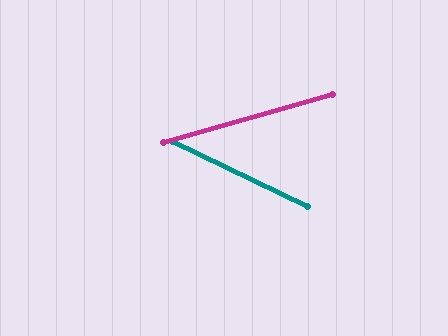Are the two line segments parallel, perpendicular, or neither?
Neither parallel nor perpendicular — they differ by about 42°.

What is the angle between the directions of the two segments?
Approximately 42 degrees.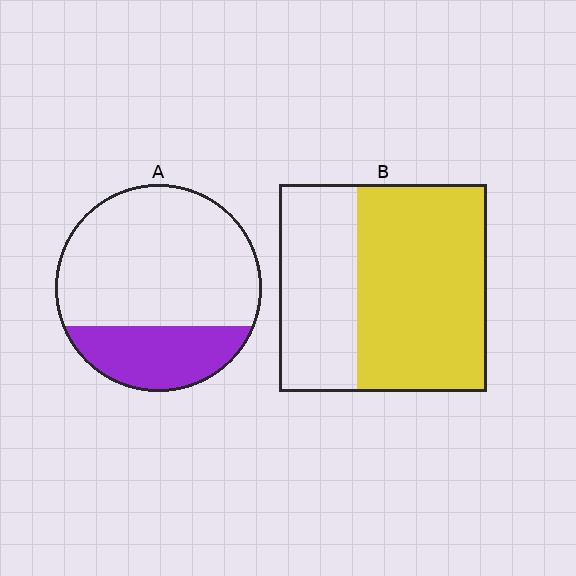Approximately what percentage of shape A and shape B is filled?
A is approximately 25% and B is approximately 60%.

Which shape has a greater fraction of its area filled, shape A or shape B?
Shape B.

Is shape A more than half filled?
No.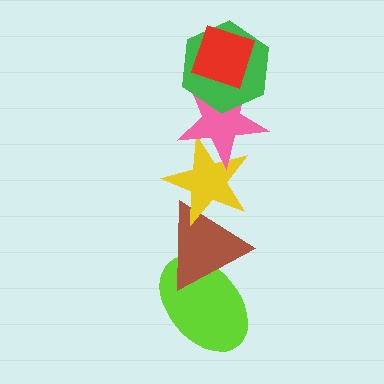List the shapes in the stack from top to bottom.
From top to bottom: the red diamond, the green hexagon, the pink star, the yellow star, the brown triangle, the lime ellipse.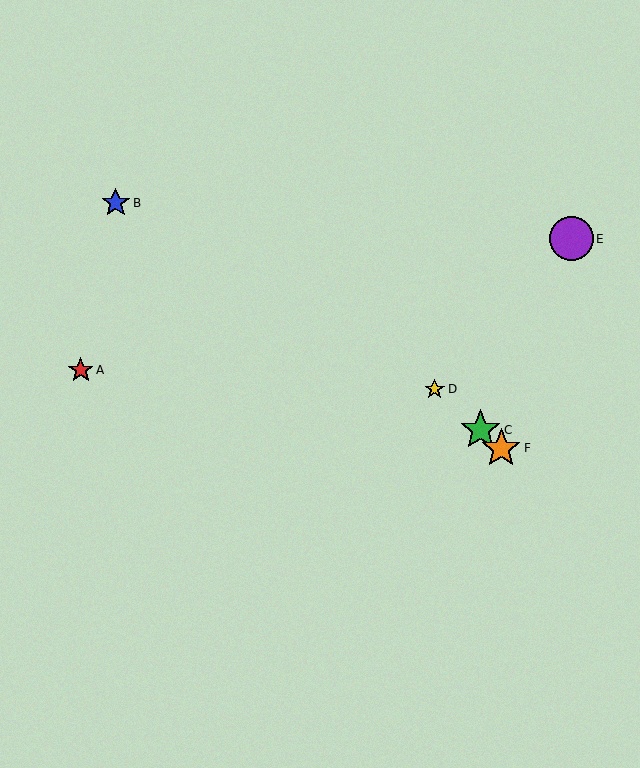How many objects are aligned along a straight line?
3 objects (C, D, F) are aligned along a straight line.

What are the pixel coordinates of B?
Object B is at (115, 203).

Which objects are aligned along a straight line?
Objects C, D, F are aligned along a straight line.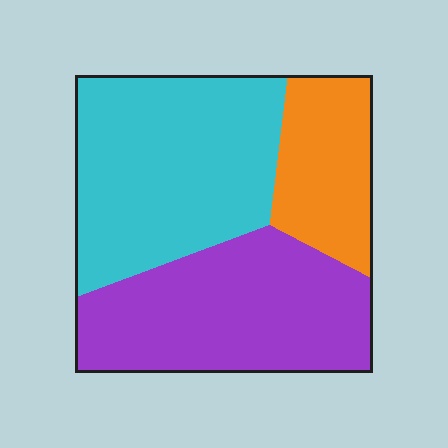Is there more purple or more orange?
Purple.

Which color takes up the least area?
Orange, at roughly 20%.